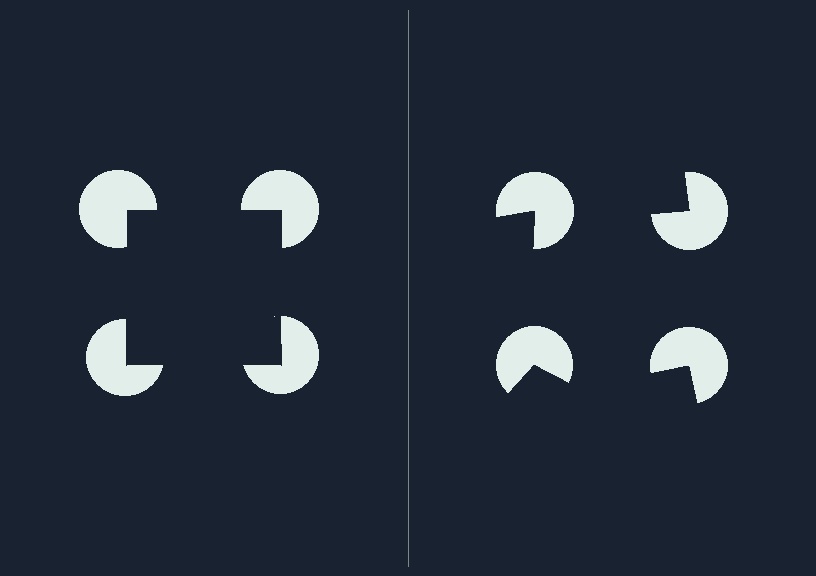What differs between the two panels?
The pac-man discs are positioned identically on both sides; only the wedge orientations differ. On the left they align to a square; on the right they are misaligned.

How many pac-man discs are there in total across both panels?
8 — 4 on each side.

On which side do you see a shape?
An illusory square appears on the left side. On the right side the wedge cuts are rotated, so no coherent shape forms.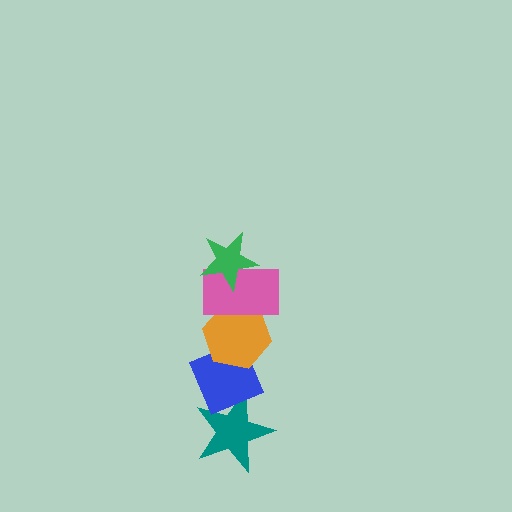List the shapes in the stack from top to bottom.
From top to bottom: the green star, the pink rectangle, the orange hexagon, the blue diamond, the teal star.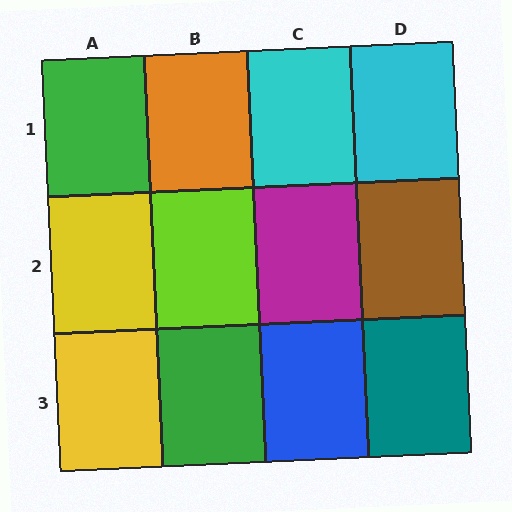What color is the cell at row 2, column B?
Lime.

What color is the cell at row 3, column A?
Yellow.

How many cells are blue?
1 cell is blue.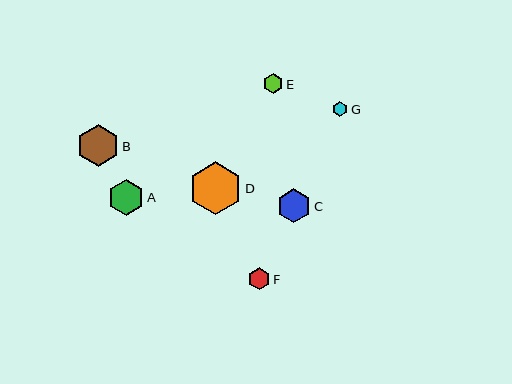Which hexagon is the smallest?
Hexagon G is the smallest with a size of approximately 15 pixels.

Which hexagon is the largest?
Hexagon D is the largest with a size of approximately 53 pixels.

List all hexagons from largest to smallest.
From largest to smallest: D, B, A, C, F, E, G.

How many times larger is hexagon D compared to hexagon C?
Hexagon D is approximately 1.5 times the size of hexagon C.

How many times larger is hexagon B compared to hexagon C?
Hexagon B is approximately 1.2 times the size of hexagon C.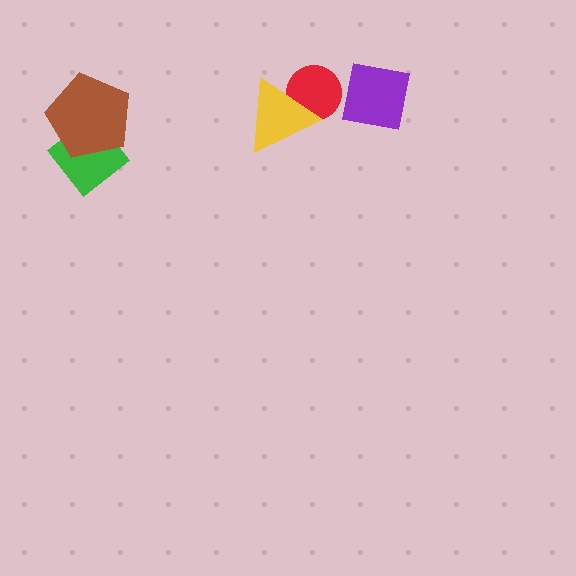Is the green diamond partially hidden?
Yes, it is partially covered by another shape.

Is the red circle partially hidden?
Yes, it is partially covered by another shape.